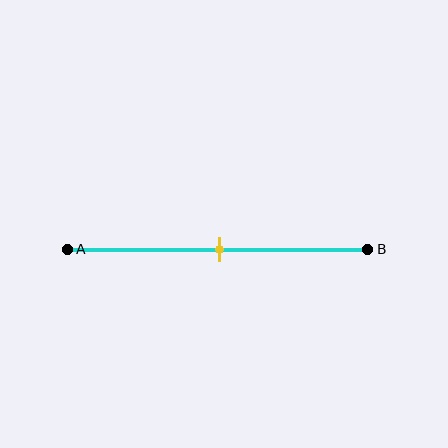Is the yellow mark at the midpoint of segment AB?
Yes, the mark is approximately at the midpoint.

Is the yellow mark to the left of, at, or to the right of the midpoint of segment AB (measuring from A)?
The yellow mark is approximately at the midpoint of segment AB.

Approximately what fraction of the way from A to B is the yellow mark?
The yellow mark is approximately 50% of the way from A to B.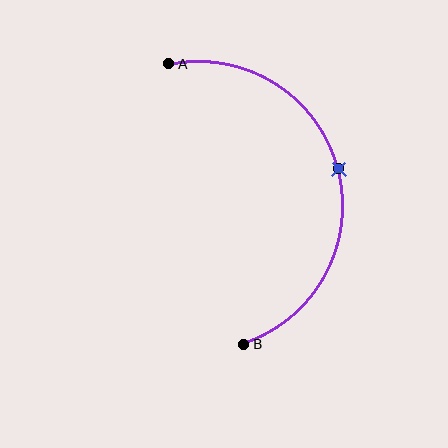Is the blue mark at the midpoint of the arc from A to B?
Yes. The blue mark lies on the arc at equal arc-length from both A and B — it is the arc midpoint.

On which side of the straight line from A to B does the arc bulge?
The arc bulges to the right of the straight line connecting A and B.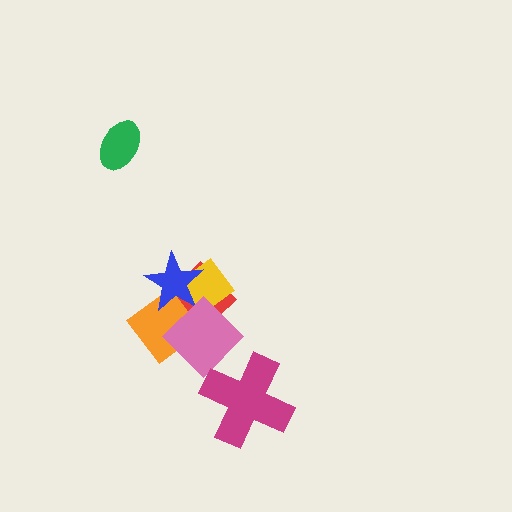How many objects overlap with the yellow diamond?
4 objects overlap with the yellow diamond.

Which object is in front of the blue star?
The pink diamond is in front of the blue star.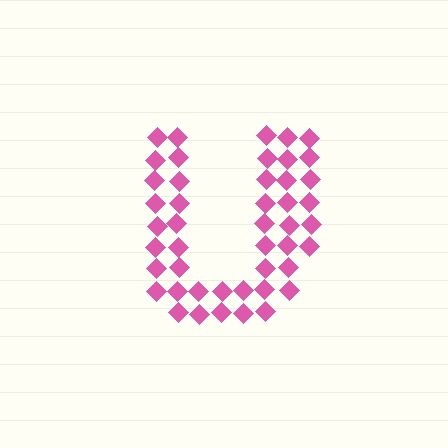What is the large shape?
The large shape is the letter U.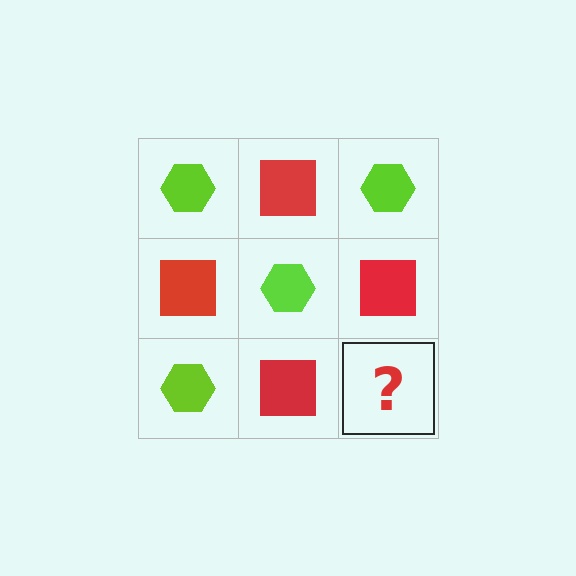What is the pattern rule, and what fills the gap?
The rule is that it alternates lime hexagon and red square in a checkerboard pattern. The gap should be filled with a lime hexagon.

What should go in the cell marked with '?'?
The missing cell should contain a lime hexagon.